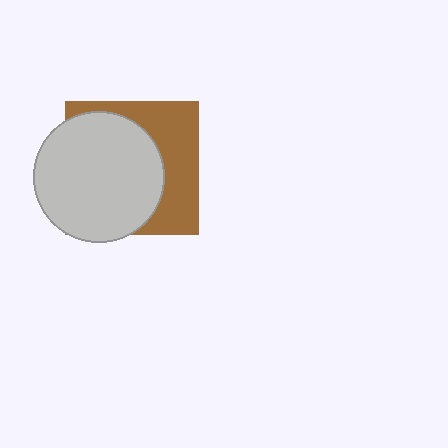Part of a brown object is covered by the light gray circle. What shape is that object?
It is a square.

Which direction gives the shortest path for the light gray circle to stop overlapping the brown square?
Moving left gives the shortest separation.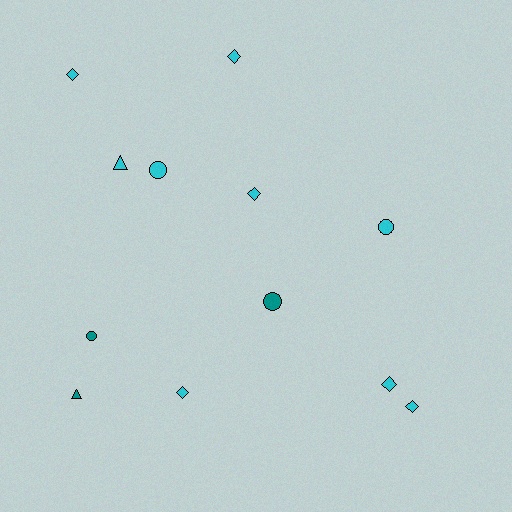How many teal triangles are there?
There is 1 teal triangle.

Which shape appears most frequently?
Diamond, with 6 objects.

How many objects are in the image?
There are 12 objects.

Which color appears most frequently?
Cyan, with 9 objects.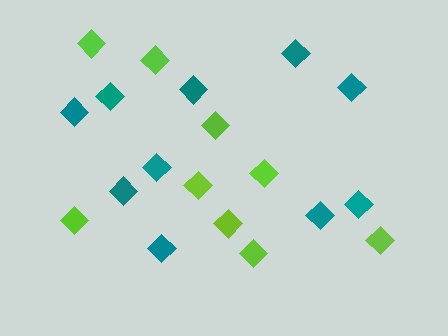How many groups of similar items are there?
There are 2 groups: one group of lime diamonds (9) and one group of teal diamonds (10).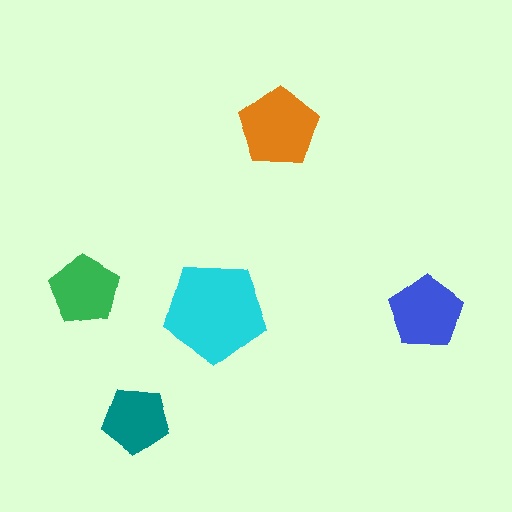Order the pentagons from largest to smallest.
the cyan one, the orange one, the blue one, the green one, the teal one.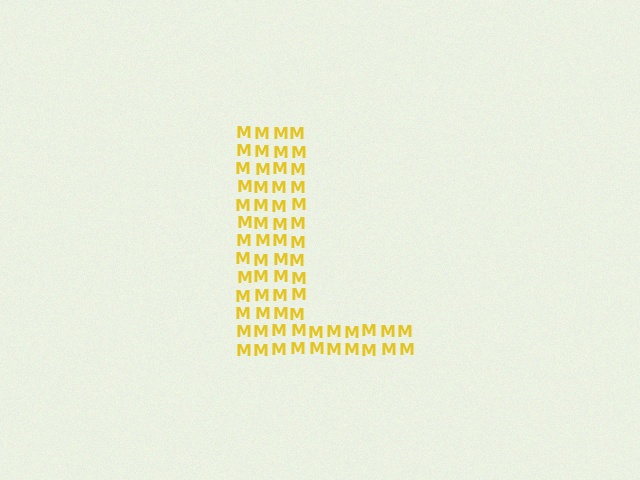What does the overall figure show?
The overall figure shows the letter L.